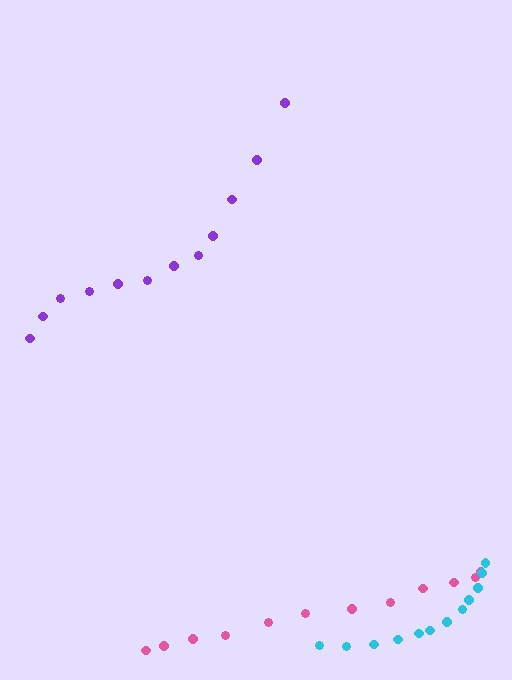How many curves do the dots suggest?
There are 3 distinct paths.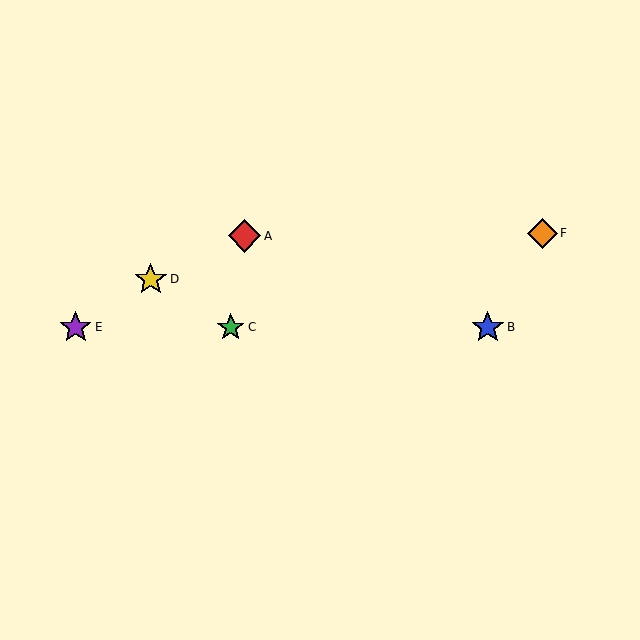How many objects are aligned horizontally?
3 objects (B, C, E) are aligned horizontally.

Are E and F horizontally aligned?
No, E is at y≈327 and F is at y≈233.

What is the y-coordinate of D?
Object D is at y≈279.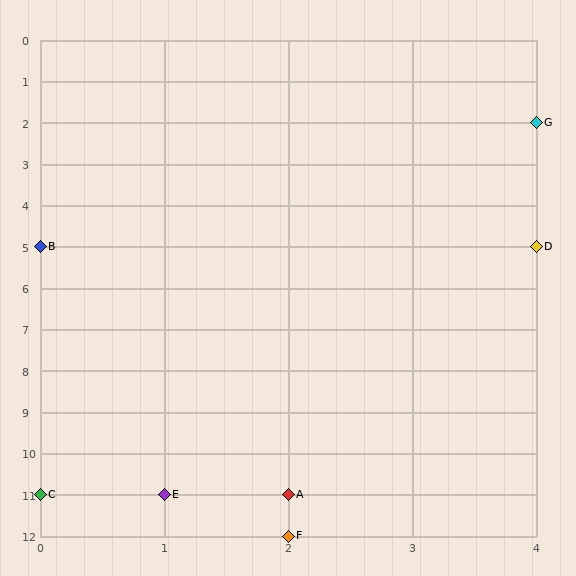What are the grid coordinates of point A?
Point A is at grid coordinates (2, 11).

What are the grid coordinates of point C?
Point C is at grid coordinates (0, 11).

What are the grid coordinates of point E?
Point E is at grid coordinates (1, 11).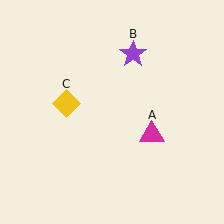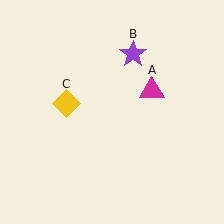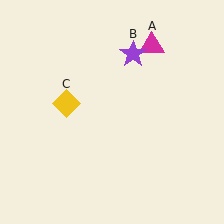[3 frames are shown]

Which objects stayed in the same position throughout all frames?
Purple star (object B) and yellow diamond (object C) remained stationary.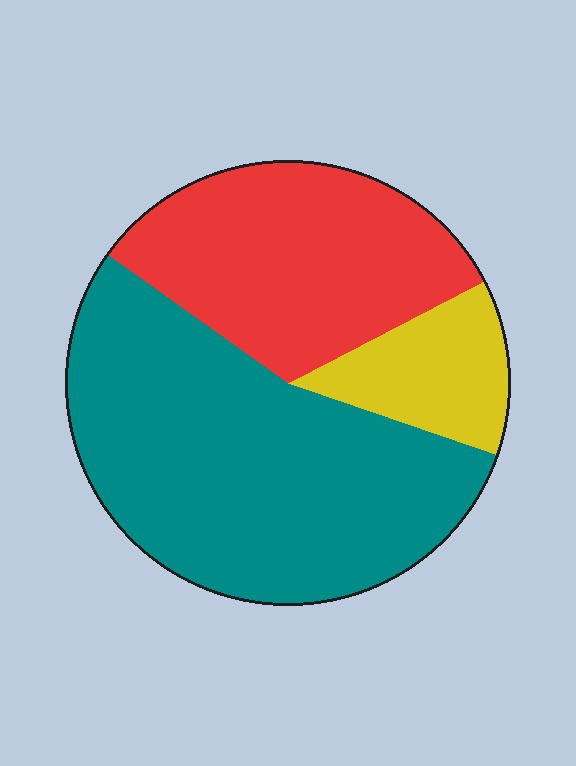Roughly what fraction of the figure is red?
Red covers roughly 35% of the figure.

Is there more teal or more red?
Teal.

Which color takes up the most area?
Teal, at roughly 55%.